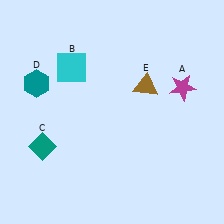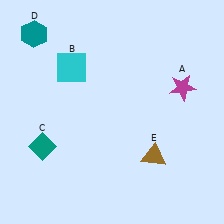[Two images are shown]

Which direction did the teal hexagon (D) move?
The teal hexagon (D) moved up.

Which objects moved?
The objects that moved are: the teal hexagon (D), the brown triangle (E).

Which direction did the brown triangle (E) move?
The brown triangle (E) moved down.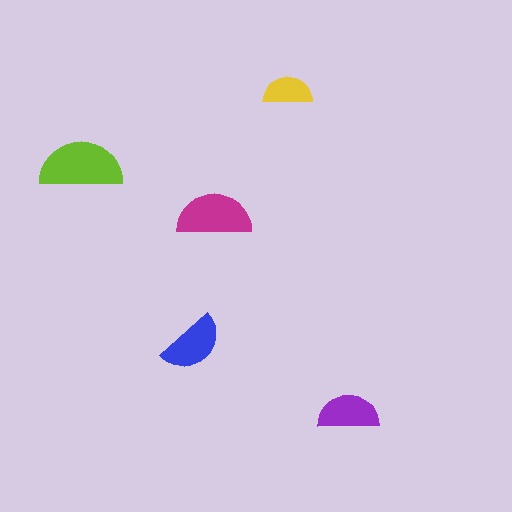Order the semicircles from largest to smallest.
the lime one, the magenta one, the blue one, the purple one, the yellow one.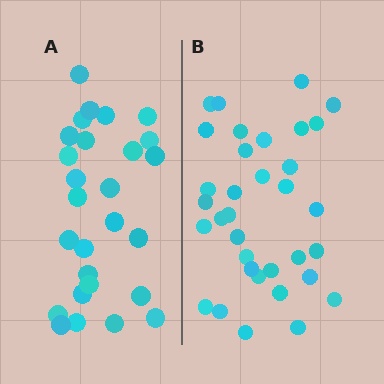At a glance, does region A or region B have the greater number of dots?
Region B (the right region) has more dots.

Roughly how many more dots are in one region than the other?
Region B has roughly 8 or so more dots than region A.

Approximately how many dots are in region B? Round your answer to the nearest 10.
About 30 dots. (The exact count is 34, which rounds to 30.)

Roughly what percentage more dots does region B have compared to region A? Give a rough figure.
About 25% more.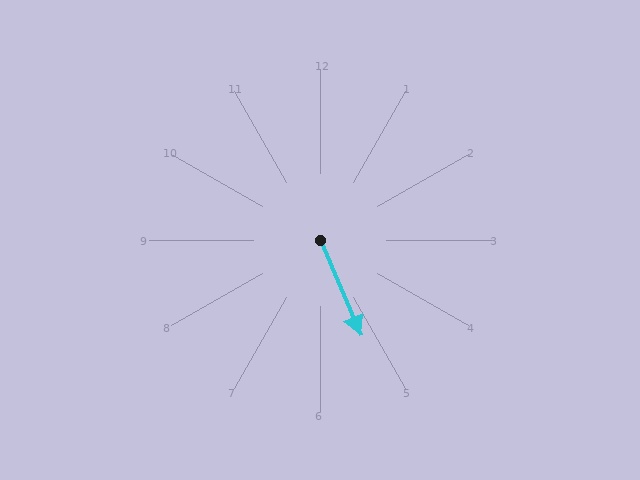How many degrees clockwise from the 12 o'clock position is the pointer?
Approximately 157 degrees.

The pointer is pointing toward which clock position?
Roughly 5 o'clock.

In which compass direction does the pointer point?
Southeast.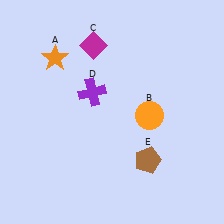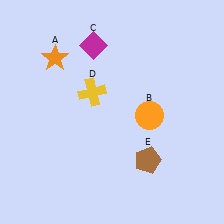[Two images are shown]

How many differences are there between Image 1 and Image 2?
There is 1 difference between the two images.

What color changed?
The cross (D) changed from purple in Image 1 to yellow in Image 2.